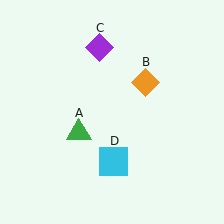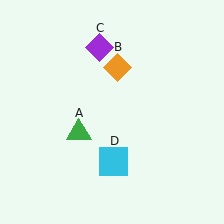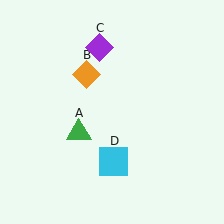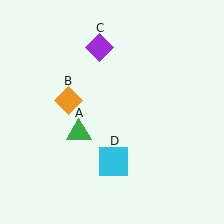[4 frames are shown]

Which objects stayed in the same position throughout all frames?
Green triangle (object A) and purple diamond (object C) and cyan square (object D) remained stationary.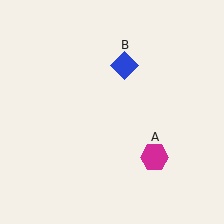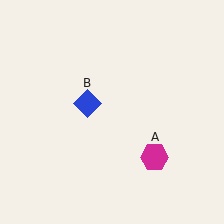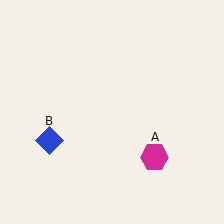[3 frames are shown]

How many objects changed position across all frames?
1 object changed position: blue diamond (object B).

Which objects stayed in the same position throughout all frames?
Magenta hexagon (object A) remained stationary.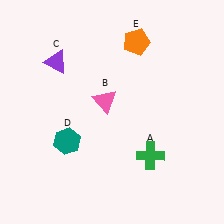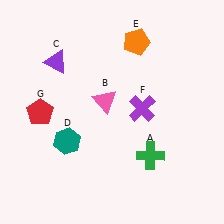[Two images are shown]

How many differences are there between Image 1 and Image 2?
There are 2 differences between the two images.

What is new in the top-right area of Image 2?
A purple cross (F) was added in the top-right area of Image 2.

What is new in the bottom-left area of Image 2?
A red pentagon (G) was added in the bottom-left area of Image 2.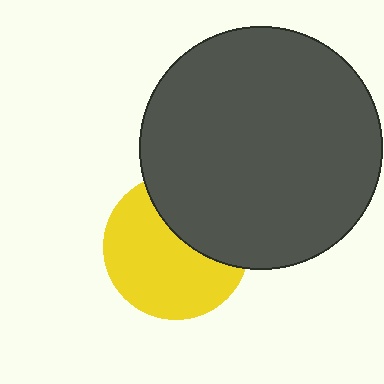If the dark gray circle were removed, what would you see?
You would see the complete yellow circle.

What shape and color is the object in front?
The object in front is a dark gray circle.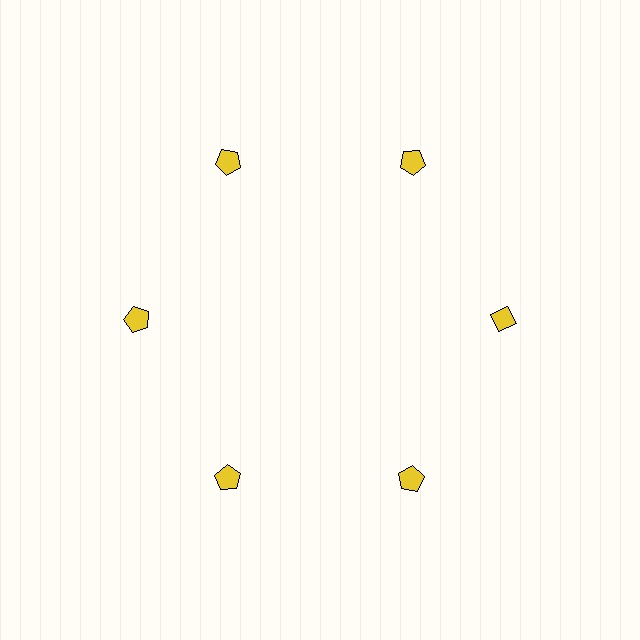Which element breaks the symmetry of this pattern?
The yellow diamond at roughly the 3 o'clock position breaks the symmetry. All other shapes are yellow pentagons.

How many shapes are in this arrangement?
There are 6 shapes arranged in a ring pattern.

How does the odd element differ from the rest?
It has a different shape: diamond instead of pentagon.